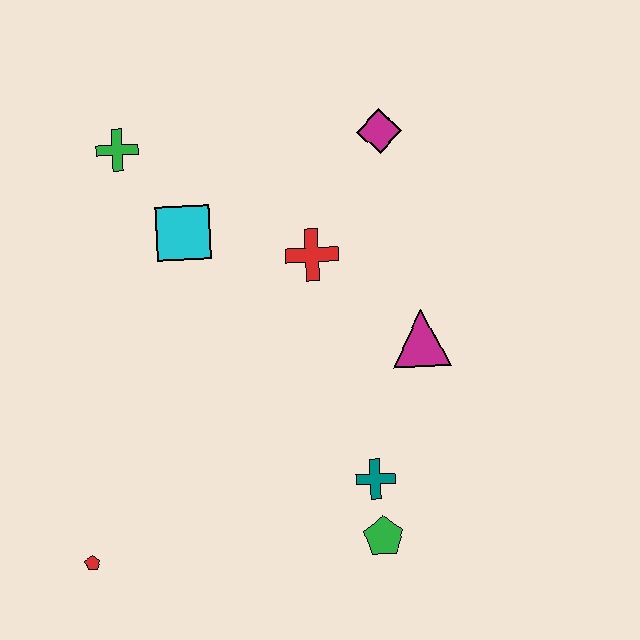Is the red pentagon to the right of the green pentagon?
No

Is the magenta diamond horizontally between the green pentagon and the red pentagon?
No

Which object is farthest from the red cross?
The red pentagon is farthest from the red cross.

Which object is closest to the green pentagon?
The teal cross is closest to the green pentagon.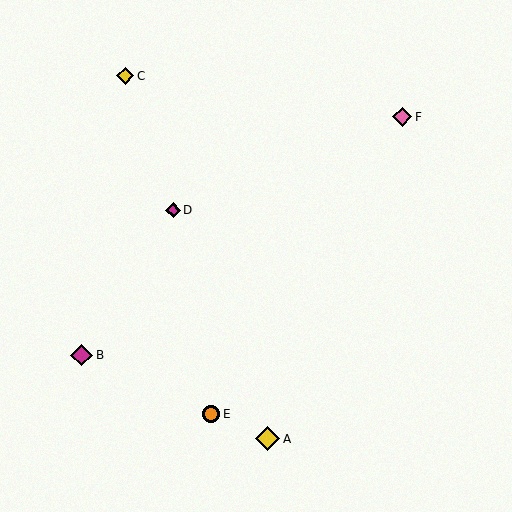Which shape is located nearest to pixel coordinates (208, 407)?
The orange circle (labeled E) at (211, 414) is nearest to that location.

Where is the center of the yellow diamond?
The center of the yellow diamond is at (125, 76).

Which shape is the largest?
The yellow diamond (labeled A) is the largest.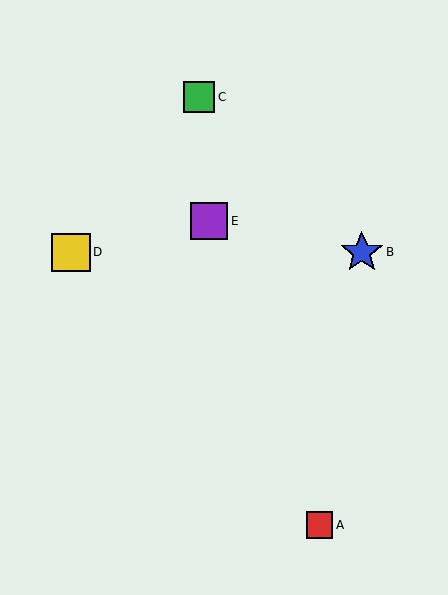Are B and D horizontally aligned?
Yes, both are at y≈252.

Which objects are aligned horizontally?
Objects B, D are aligned horizontally.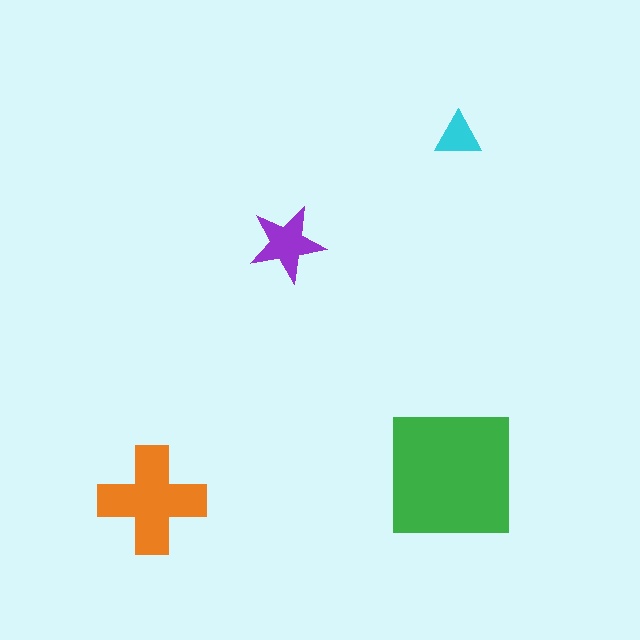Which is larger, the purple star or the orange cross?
The orange cross.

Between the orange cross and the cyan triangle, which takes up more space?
The orange cross.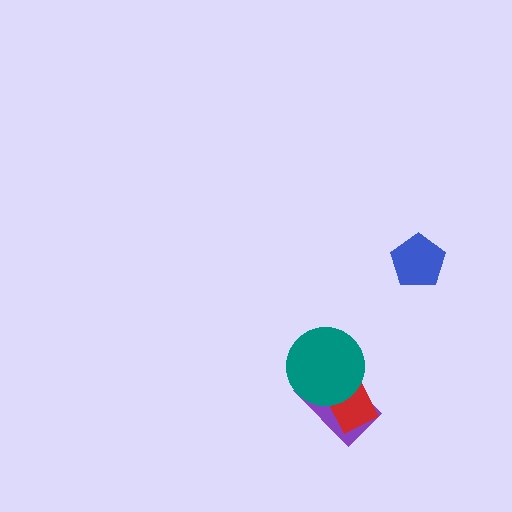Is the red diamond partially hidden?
Yes, it is partially covered by another shape.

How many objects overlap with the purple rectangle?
2 objects overlap with the purple rectangle.